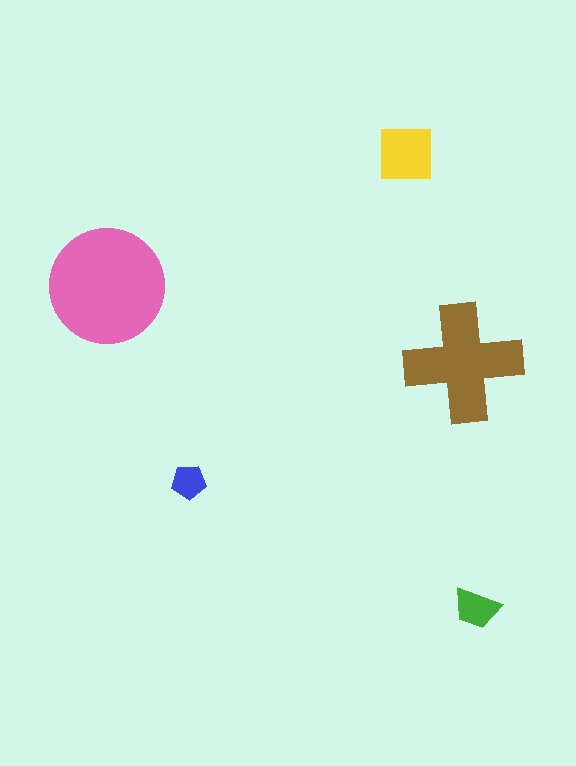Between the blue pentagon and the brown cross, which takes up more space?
The brown cross.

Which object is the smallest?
The blue pentagon.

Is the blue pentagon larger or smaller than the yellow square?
Smaller.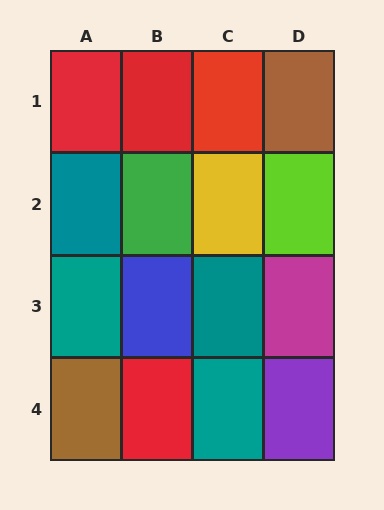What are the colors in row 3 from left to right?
Teal, blue, teal, magenta.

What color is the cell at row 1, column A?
Red.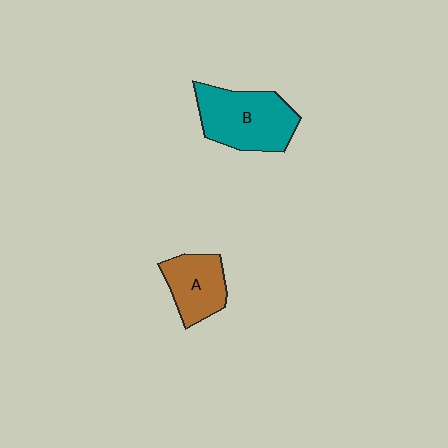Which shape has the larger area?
Shape B (teal).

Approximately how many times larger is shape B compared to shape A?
Approximately 1.5 times.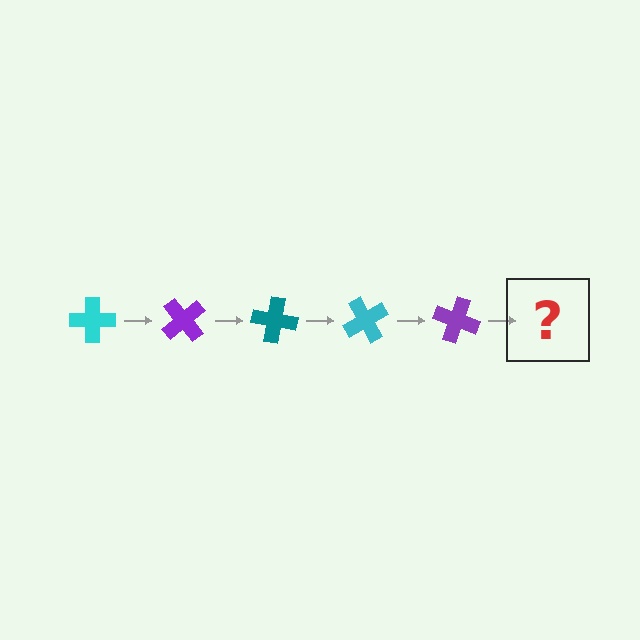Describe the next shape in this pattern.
It should be a teal cross, rotated 250 degrees from the start.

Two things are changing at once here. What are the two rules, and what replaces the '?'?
The two rules are that it rotates 50 degrees each step and the color cycles through cyan, purple, and teal. The '?' should be a teal cross, rotated 250 degrees from the start.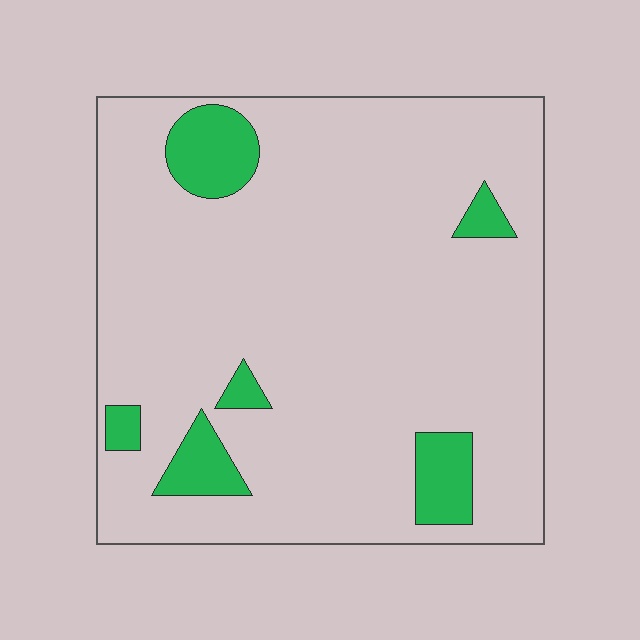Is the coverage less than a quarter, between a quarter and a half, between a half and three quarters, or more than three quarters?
Less than a quarter.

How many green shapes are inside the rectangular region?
6.